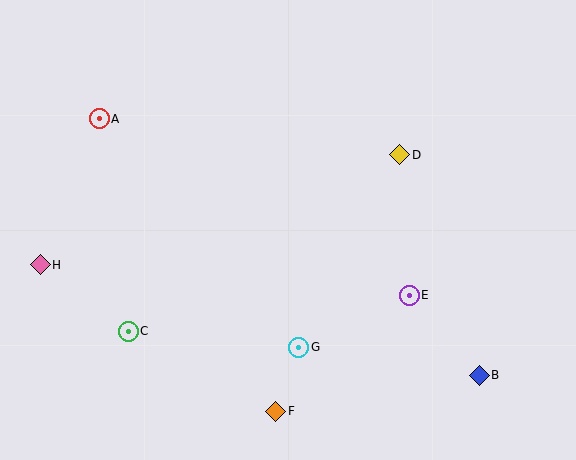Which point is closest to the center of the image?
Point G at (299, 347) is closest to the center.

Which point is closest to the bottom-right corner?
Point B is closest to the bottom-right corner.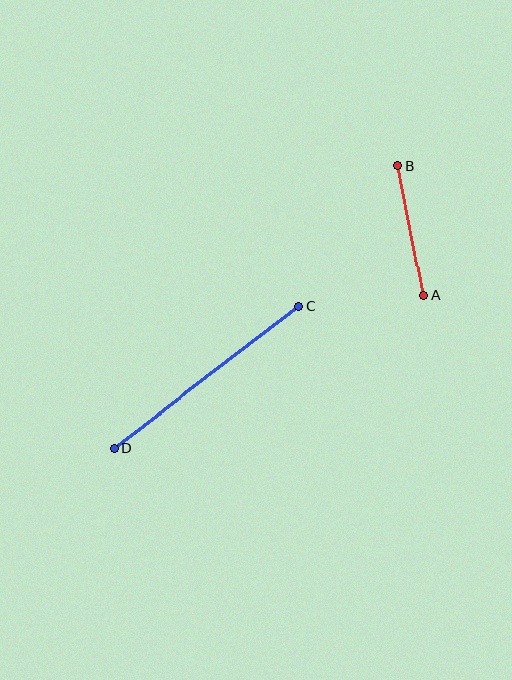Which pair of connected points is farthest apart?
Points C and D are farthest apart.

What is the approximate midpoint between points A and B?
The midpoint is at approximately (411, 230) pixels.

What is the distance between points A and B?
The distance is approximately 132 pixels.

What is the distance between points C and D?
The distance is approximately 233 pixels.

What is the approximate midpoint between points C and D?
The midpoint is at approximately (206, 377) pixels.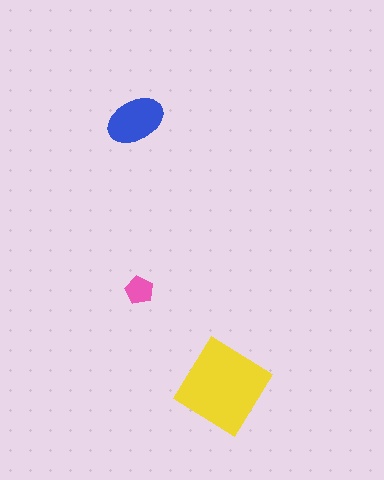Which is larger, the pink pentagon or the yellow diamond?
The yellow diamond.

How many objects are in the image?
There are 3 objects in the image.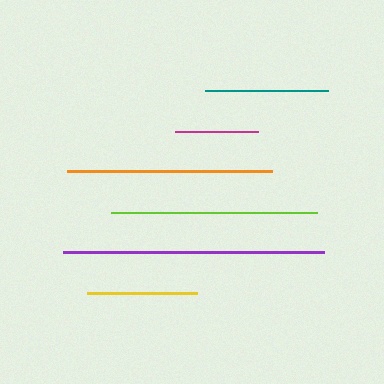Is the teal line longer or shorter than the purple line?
The purple line is longer than the teal line.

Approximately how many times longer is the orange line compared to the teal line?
The orange line is approximately 1.7 times the length of the teal line.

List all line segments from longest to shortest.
From longest to shortest: purple, lime, orange, teal, yellow, magenta.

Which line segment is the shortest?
The magenta line is the shortest at approximately 84 pixels.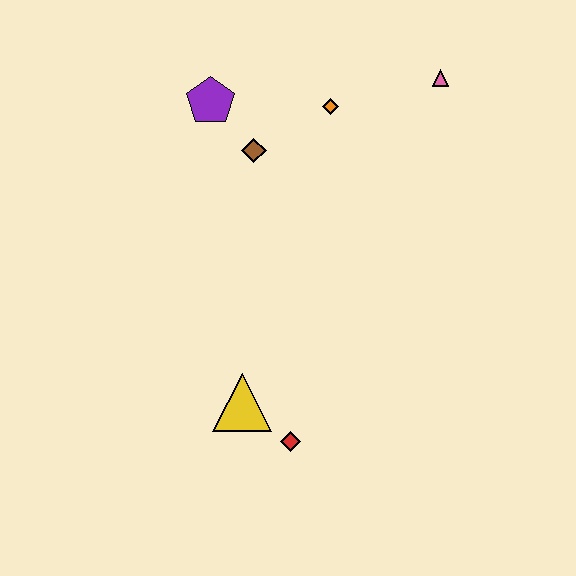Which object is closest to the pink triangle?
The orange diamond is closest to the pink triangle.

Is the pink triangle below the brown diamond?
No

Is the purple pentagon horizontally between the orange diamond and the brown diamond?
No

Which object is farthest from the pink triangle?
The red diamond is farthest from the pink triangle.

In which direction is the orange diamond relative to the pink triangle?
The orange diamond is to the left of the pink triangle.